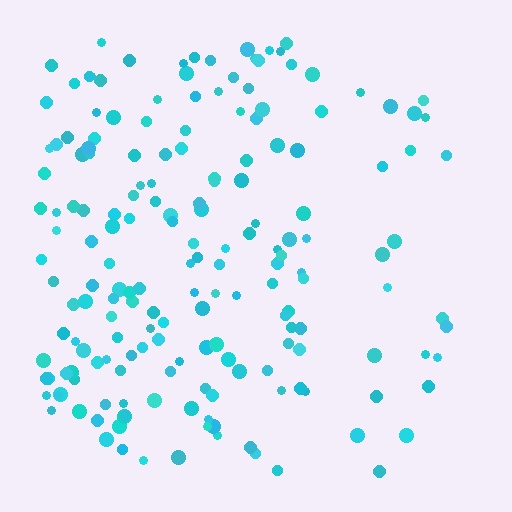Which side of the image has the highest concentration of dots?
The left.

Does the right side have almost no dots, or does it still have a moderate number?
Still a moderate number, just noticeably fewer than the left.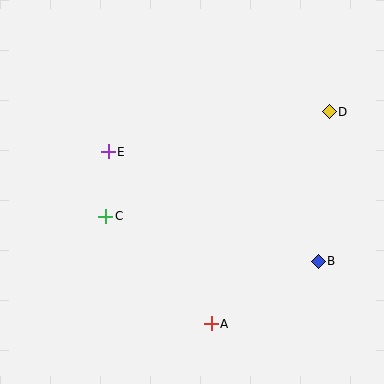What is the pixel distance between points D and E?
The distance between D and E is 224 pixels.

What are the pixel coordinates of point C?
Point C is at (106, 216).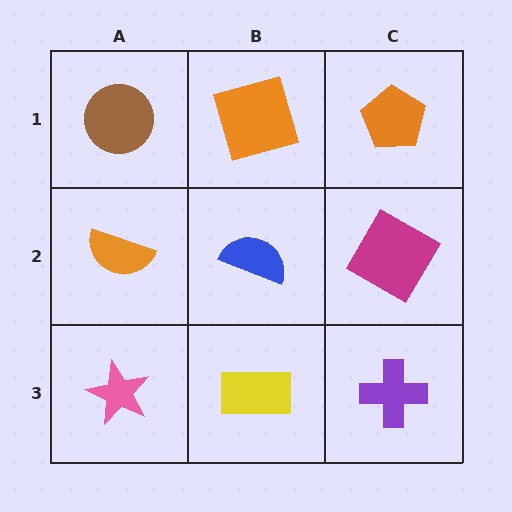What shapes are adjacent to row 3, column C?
A magenta diamond (row 2, column C), a yellow rectangle (row 3, column B).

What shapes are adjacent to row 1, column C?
A magenta diamond (row 2, column C), an orange square (row 1, column B).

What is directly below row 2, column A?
A pink star.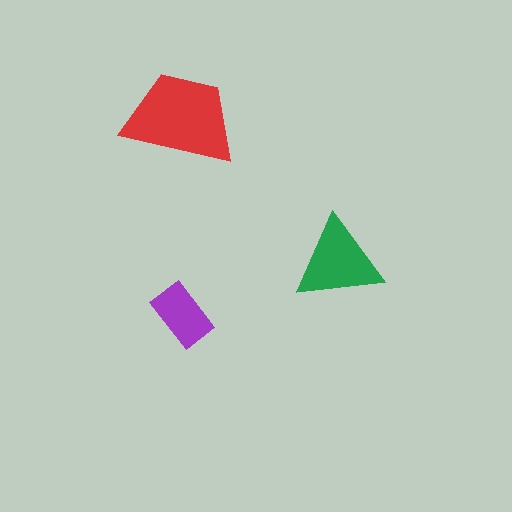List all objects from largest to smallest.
The red trapezoid, the green triangle, the purple rectangle.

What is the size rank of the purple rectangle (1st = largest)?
3rd.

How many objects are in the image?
There are 3 objects in the image.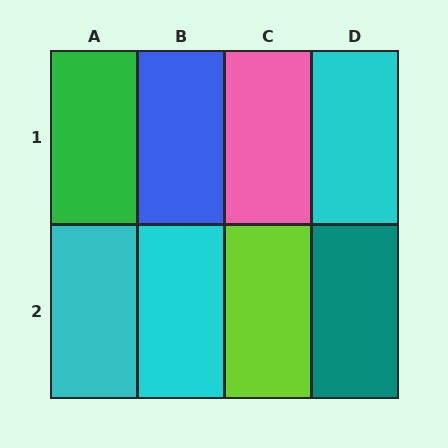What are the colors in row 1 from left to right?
Green, blue, pink, cyan.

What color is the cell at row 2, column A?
Cyan.